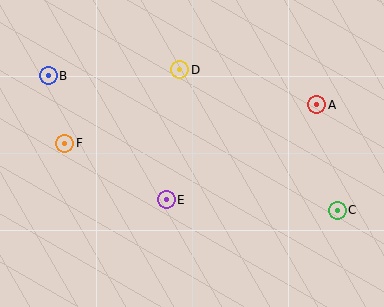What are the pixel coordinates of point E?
Point E is at (166, 200).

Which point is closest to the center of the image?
Point E at (166, 200) is closest to the center.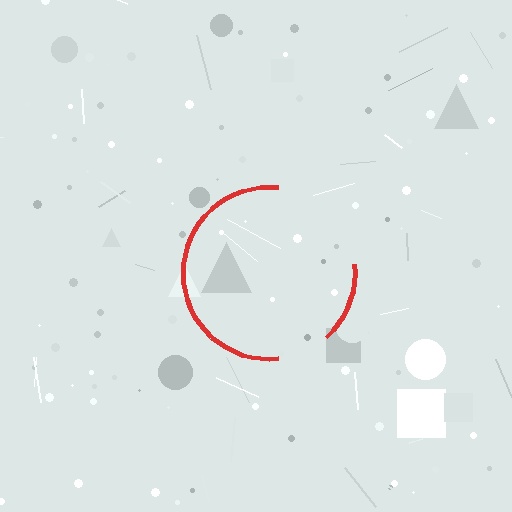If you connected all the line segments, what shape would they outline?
They would outline a circle.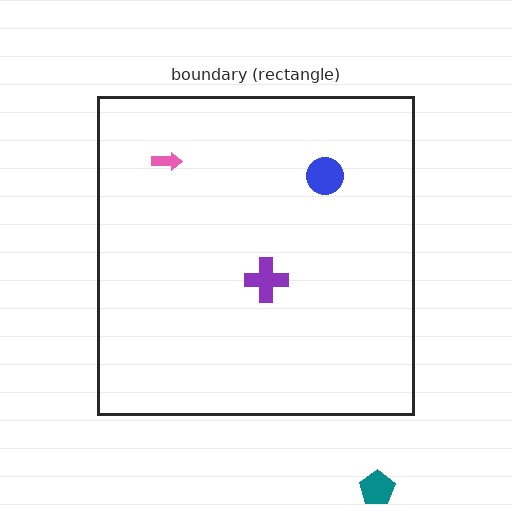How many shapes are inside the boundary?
3 inside, 1 outside.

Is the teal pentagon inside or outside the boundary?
Outside.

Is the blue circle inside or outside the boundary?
Inside.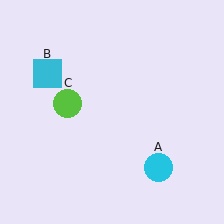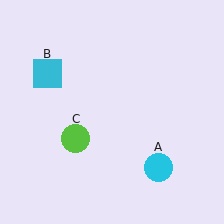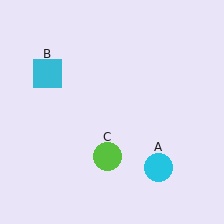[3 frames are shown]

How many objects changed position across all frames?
1 object changed position: lime circle (object C).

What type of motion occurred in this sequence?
The lime circle (object C) rotated counterclockwise around the center of the scene.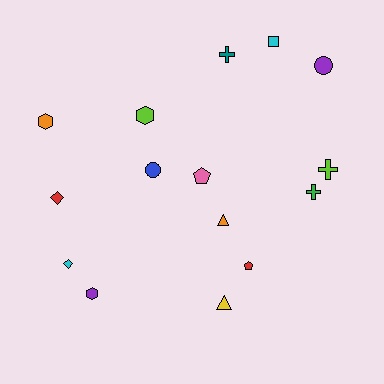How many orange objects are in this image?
There are 2 orange objects.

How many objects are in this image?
There are 15 objects.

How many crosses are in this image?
There are 3 crosses.